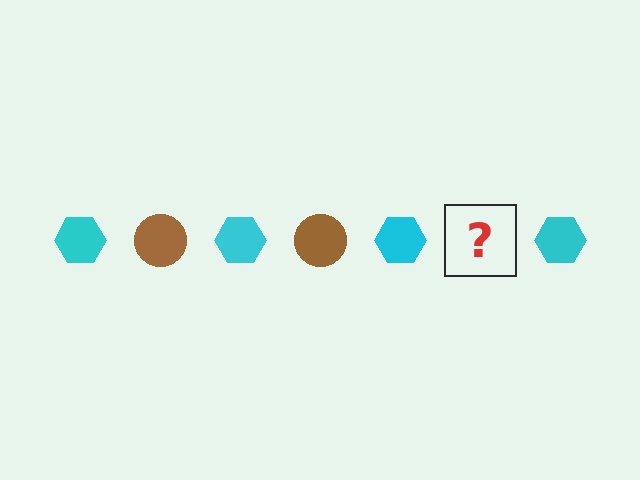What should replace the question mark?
The question mark should be replaced with a brown circle.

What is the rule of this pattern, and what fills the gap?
The rule is that the pattern alternates between cyan hexagon and brown circle. The gap should be filled with a brown circle.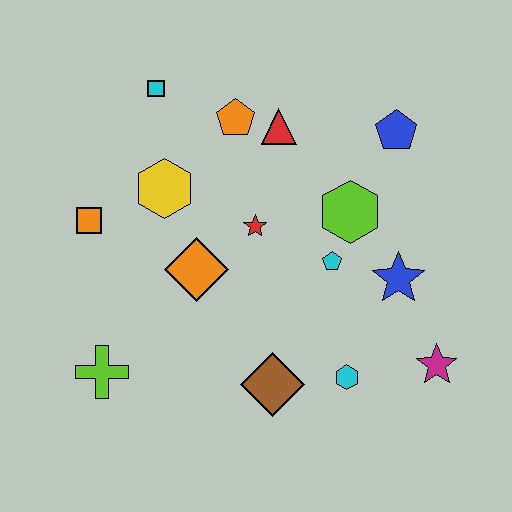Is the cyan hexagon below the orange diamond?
Yes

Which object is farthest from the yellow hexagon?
The magenta star is farthest from the yellow hexagon.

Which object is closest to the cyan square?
The orange pentagon is closest to the cyan square.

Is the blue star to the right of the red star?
Yes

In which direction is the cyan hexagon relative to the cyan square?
The cyan hexagon is below the cyan square.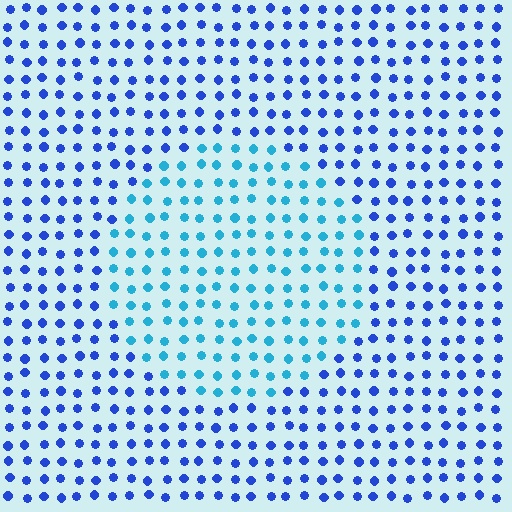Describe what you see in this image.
The image is filled with small blue elements in a uniform arrangement. A circle-shaped region is visible where the elements are tinted to a slightly different hue, forming a subtle color boundary.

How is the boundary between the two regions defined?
The boundary is defined purely by a slight shift in hue (about 36 degrees). Spacing, size, and orientation are identical on both sides.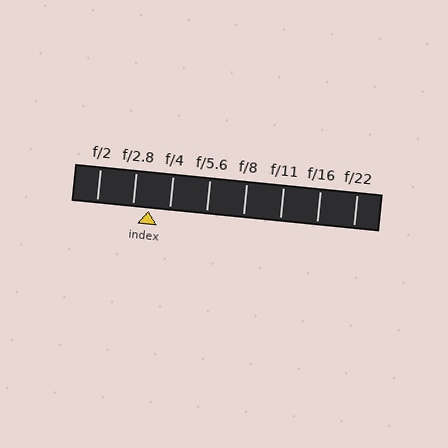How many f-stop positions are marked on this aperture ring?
There are 8 f-stop positions marked.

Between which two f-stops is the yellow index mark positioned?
The index mark is between f/2.8 and f/4.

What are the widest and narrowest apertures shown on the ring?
The widest aperture shown is f/2 and the narrowest is f/22.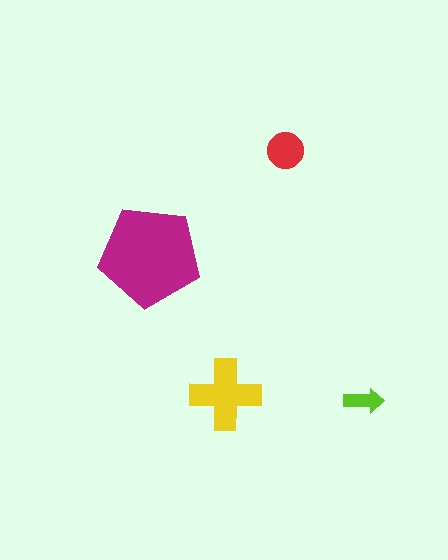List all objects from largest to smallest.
The magenta pentagon, the yellow cross, the red circle, the lime arrow.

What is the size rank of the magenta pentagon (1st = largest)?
1st.